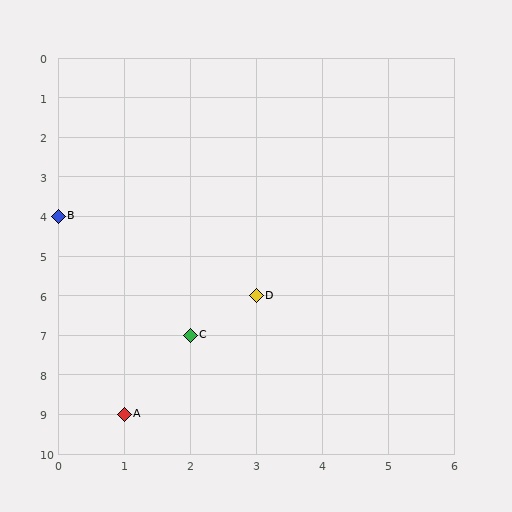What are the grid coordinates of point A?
Point A is at grid coordinates (1, 9).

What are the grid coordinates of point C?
Point C is at grid coordinates (2, 7).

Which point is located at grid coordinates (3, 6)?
Point D is at (3, 6).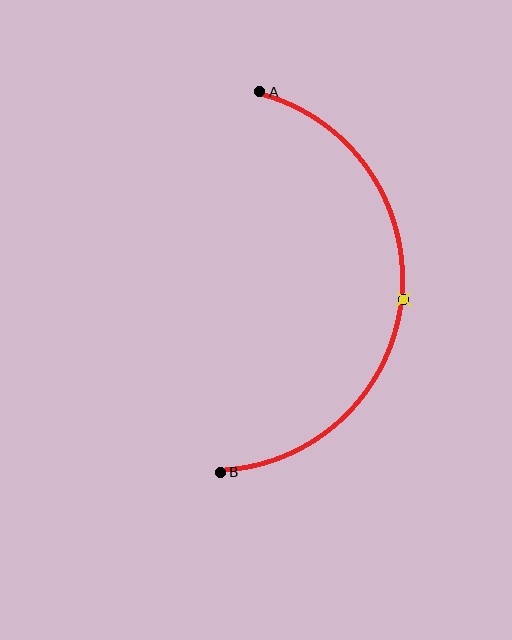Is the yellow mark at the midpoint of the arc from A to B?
Yes. The yellow mark lies on the arc at equal arc-length from both A and B — it is the arc midpoint.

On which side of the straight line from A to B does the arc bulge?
The arc bulges to the right of the straight line connecting A and B.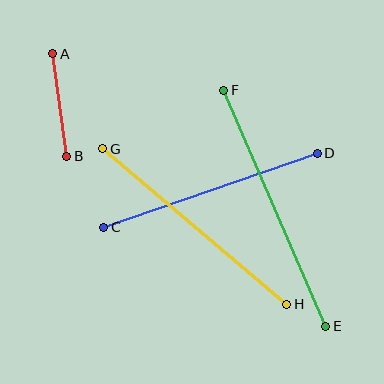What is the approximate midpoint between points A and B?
The midpoint is at approximately (60, 105) pixels.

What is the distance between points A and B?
The distance is approximately 103 pixels.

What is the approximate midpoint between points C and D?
The midpoint is at approximately (210, 190) pixels.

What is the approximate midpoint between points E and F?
The midpoint is at approximately (275, 208) pixels.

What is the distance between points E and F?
The distance is approximately 257 pixels.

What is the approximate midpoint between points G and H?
The midpoint is at approximately (195, 227) pixels.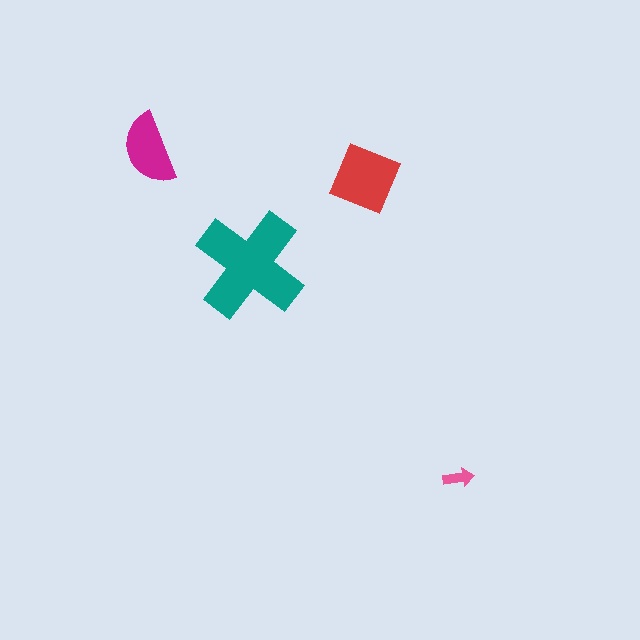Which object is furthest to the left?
The magenta semicircle is leftmost.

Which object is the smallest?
The pink arrow.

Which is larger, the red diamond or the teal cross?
The teal cross.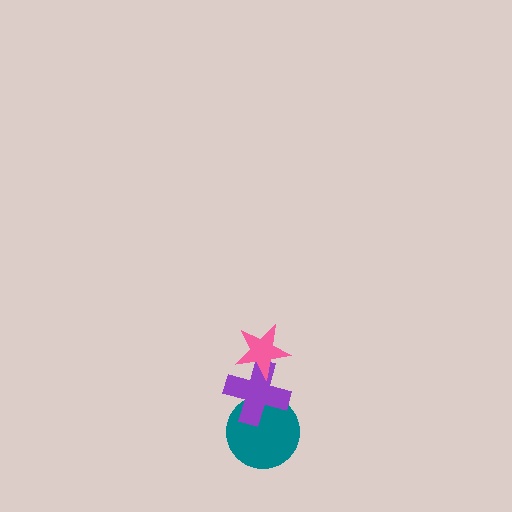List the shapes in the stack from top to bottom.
From top to bottom: the pink star, the purple cross, the teal circle.